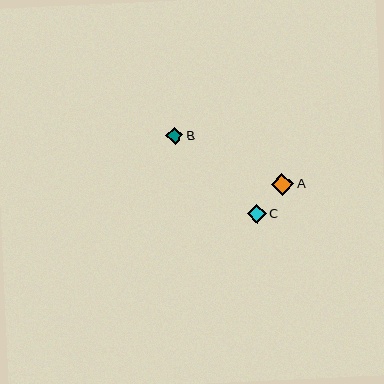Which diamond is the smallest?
Diamond B is the smallest with a size of approximately 17 pixels.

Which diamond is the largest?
Diamond A is the largest with a size of approximately 22 pixels.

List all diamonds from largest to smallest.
From largest to smallest: A, C, B.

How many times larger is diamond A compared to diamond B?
Diamond A is approximately 1.3 times the size of diamond B.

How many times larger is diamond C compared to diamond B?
Diamond C is approximately 1.1 times the size of diamond B.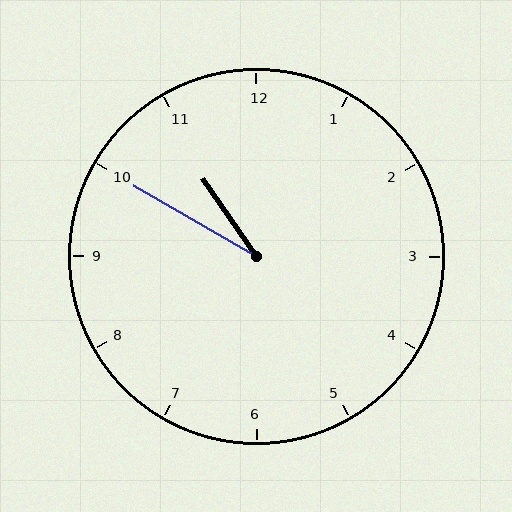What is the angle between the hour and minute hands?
Approximately 25 degrees.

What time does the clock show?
10:50.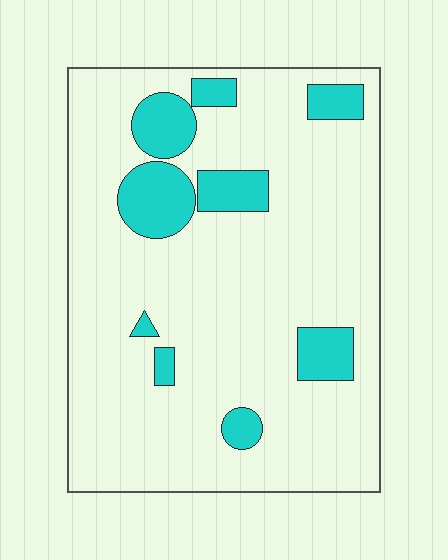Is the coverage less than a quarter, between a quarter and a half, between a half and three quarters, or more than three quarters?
Less than a quarter.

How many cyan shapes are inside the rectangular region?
9.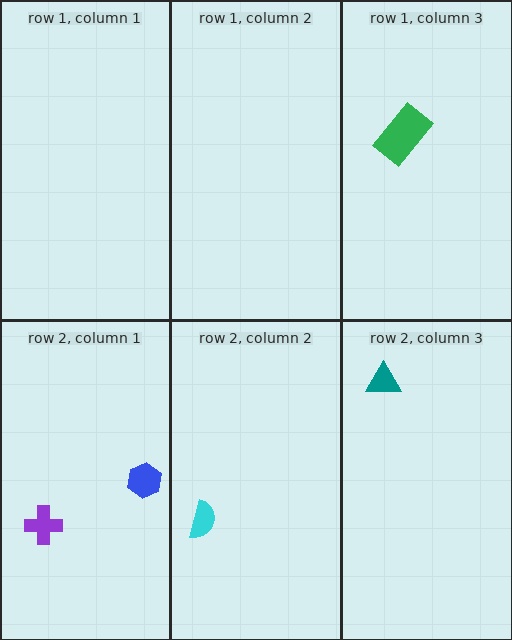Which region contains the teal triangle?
The row 2, column 3 region.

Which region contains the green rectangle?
The row 1, column 3 region.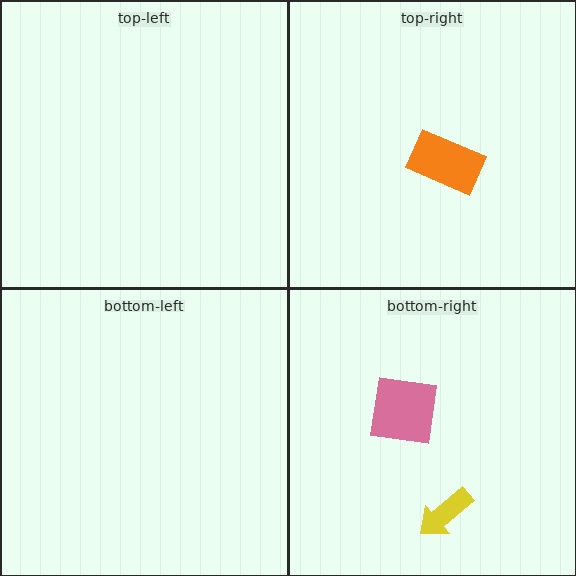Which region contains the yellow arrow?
The bottom-right region.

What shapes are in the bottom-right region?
The pink square, the yellow arrow.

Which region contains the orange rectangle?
The top-right region.